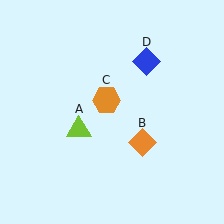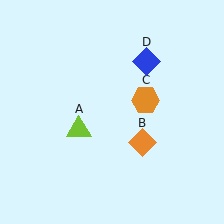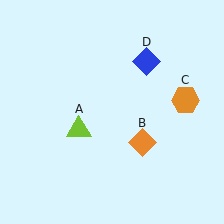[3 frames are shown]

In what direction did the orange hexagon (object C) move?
The orange hexagon (object C) moved right.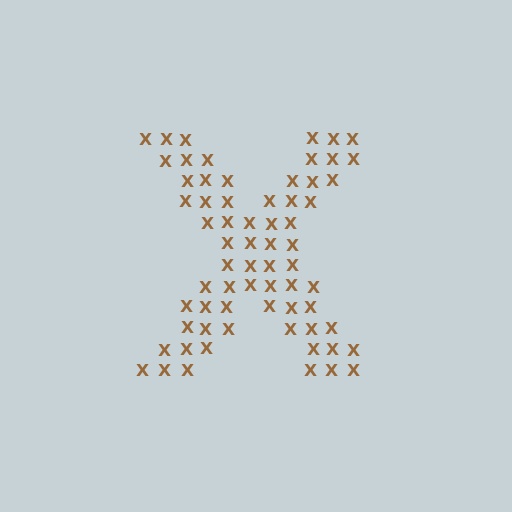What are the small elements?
The small elements are letter X's.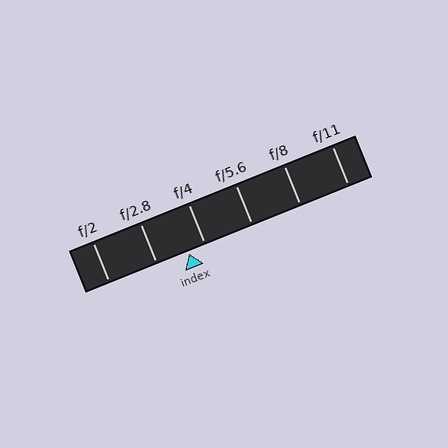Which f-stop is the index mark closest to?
The index mark is closest to f/4.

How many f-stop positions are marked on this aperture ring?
There are 6 f-stop positions marked.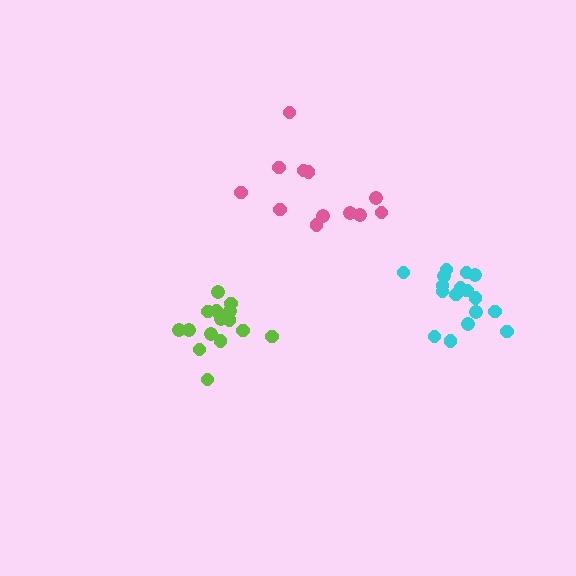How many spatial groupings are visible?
There are 3 spatial groupings.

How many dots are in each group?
Group 1: 12 dots, Group 2: 15 dots, Group 3: 17 dots (44 total).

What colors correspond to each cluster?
The clusters are colored: pink, lime, cyan.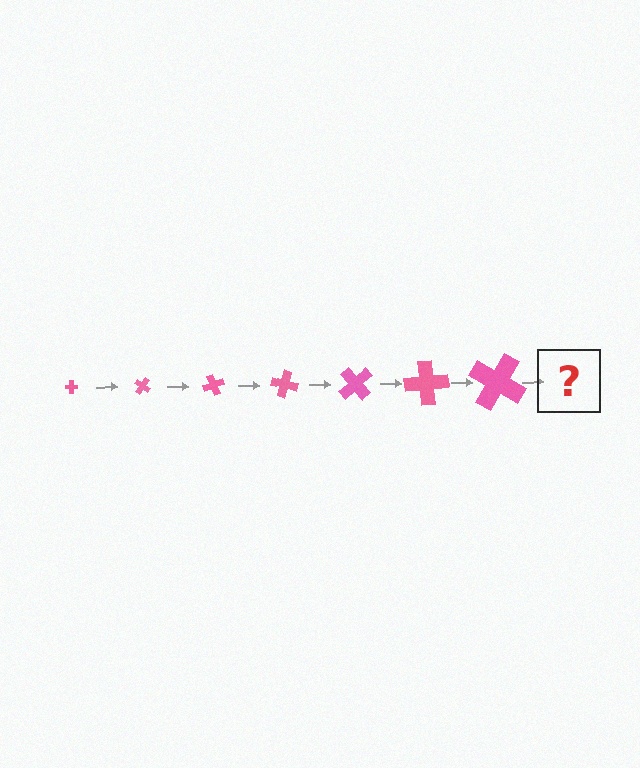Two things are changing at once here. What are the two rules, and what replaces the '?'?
The two rules are that the cross grows larger each step and it rotates 35 degrees each step. The '?' should be a cross, larger than the previous one and rotated 245 degrees from the start.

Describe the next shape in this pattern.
It should be a cross, larger than the previous one and rotated 245 degrees from the start.